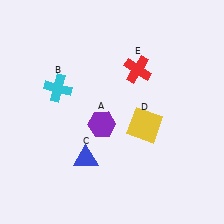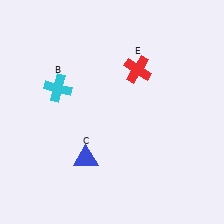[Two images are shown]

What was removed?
The purple hexagon (A), the yellow square (D) were removed in Image 2.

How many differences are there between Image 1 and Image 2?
There are 2 differences between the two images.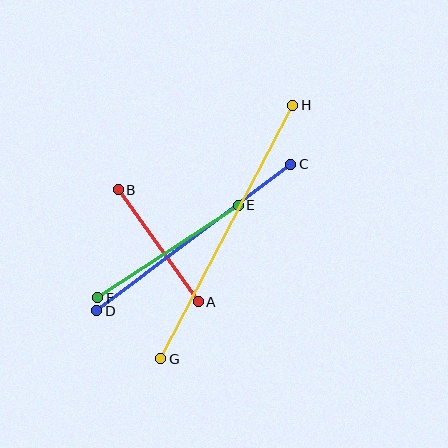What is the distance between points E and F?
The distance is approximately 168 pixels.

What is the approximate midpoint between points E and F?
The midpoint is at approximately (168, 251) pixels.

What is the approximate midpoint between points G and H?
The midpoint is at approximately (227, 232) pixels.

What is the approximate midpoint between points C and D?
The midpoint is at approximately (194, 237) pixels.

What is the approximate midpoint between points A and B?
The midpoint is at approximately (158, 246) pixels.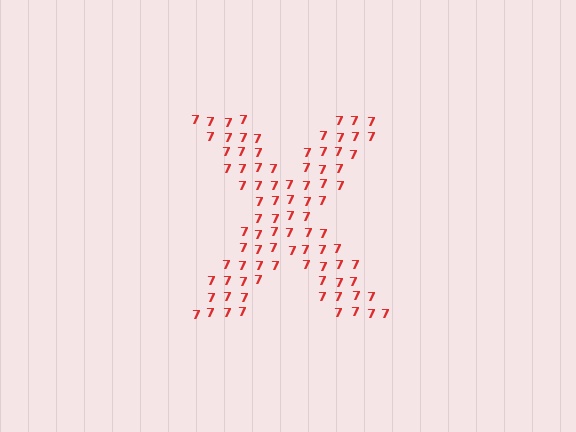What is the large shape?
The large shape is the letter X.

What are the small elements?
The small elements are digit 7's.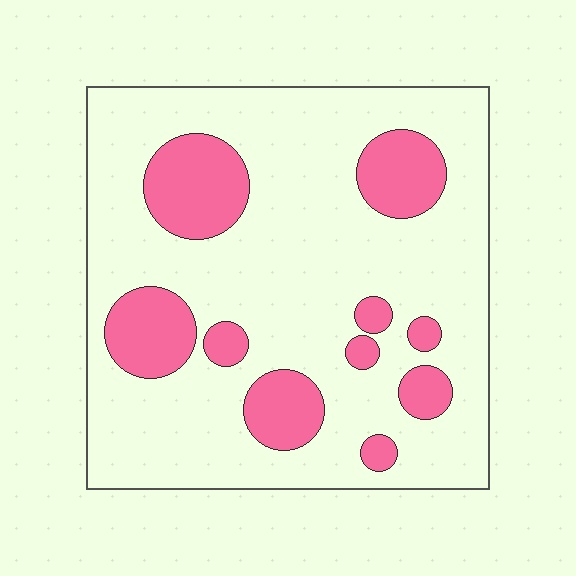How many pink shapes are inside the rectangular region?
10.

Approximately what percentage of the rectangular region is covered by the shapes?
Approximately 20%.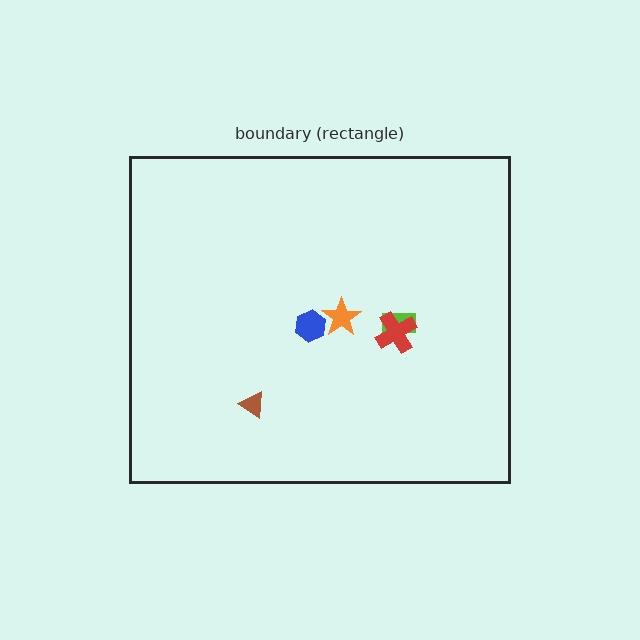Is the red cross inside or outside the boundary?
Inside.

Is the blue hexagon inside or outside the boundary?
Inside.